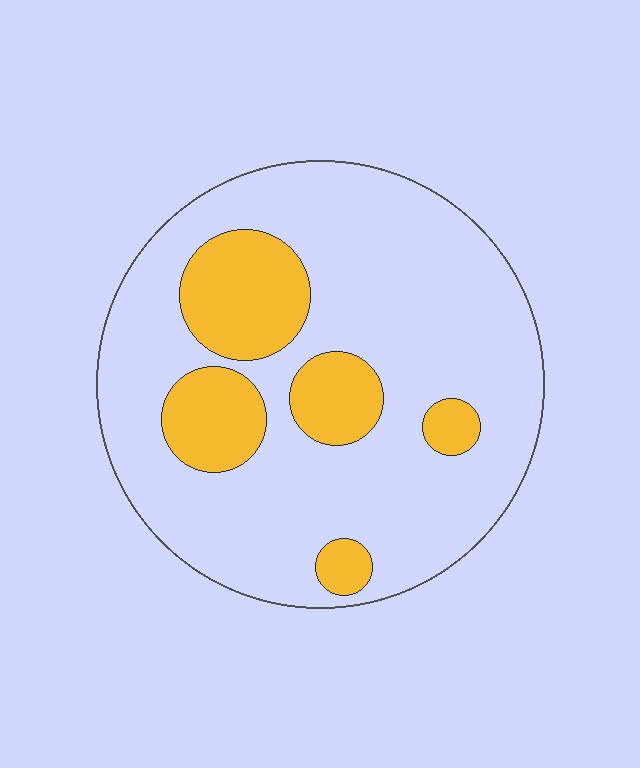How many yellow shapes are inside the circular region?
5.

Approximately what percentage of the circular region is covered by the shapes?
Approximately 20%.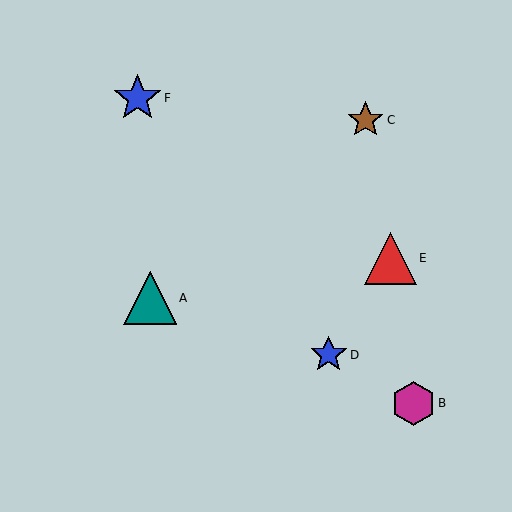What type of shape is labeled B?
Shape B is a magenta hexagon.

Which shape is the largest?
The teal triangle (labeled A) is the largest.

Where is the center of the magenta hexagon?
The center of the magenta hexagon is at (413, 403).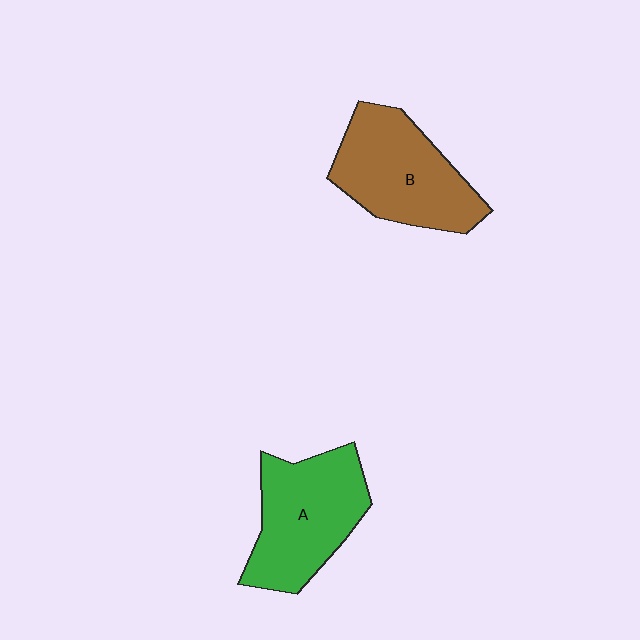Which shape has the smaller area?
Shape A (green).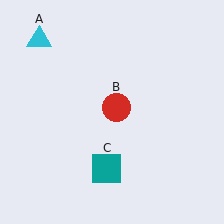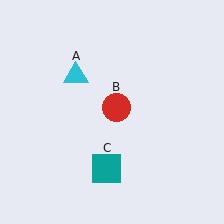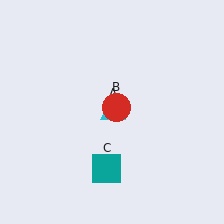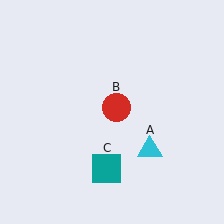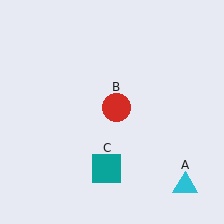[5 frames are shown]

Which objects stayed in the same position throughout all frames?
Red circle (object B) and teal square (object C) remained stationary.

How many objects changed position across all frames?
1 object changed position: cyan triangle (object A).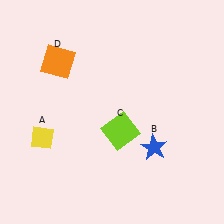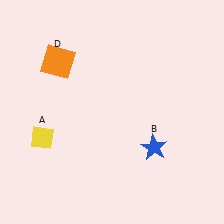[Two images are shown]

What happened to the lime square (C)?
The lime square (C) was removed in Image 2. It was in the bottom-right area of Image 1.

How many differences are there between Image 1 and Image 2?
There is 1 difference between the two images.